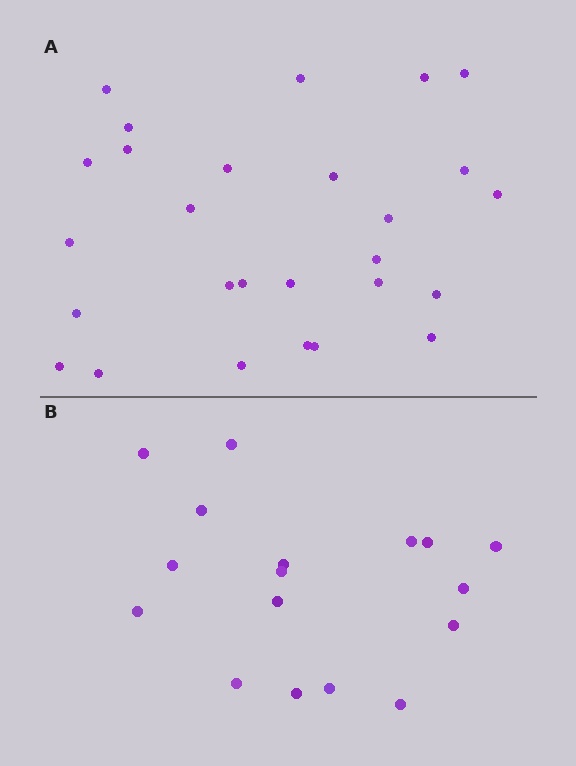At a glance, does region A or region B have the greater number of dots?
Region A (the top region) has more dots.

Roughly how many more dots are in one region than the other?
Region A has roughly 10 or so more dots than region B.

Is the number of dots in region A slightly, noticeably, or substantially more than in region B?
Region A has substantially more. The ratio is roughly 1.6 to 1.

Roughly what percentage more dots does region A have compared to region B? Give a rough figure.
About 60% more.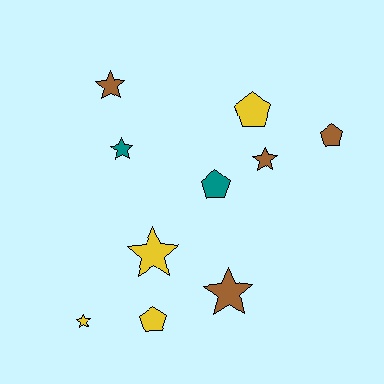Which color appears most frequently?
Yellow, with 4 objects.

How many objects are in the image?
There are 10 objects.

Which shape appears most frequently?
Star, with 6 objects.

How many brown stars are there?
There are 3 brown stars.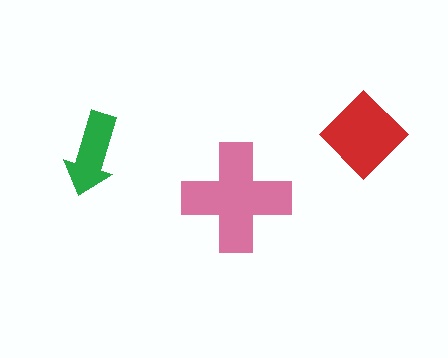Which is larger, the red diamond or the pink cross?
The pink cross.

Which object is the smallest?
The green arrow.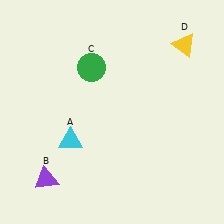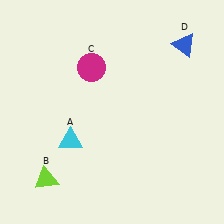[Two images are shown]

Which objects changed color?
B changed from purple to lime. C changed from green to magenta. D changed from yellow to blue.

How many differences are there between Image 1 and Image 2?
There are 3 differences between the two images.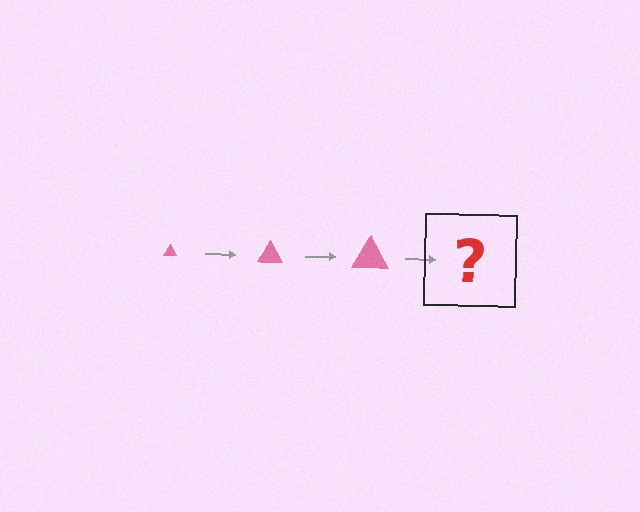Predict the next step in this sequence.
The next step is a pink triangle, larger than the previous one.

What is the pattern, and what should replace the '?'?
The pattern is that the triangle gets progressively larger each step. The '?' should be a pink triangle, larger than the previous one.